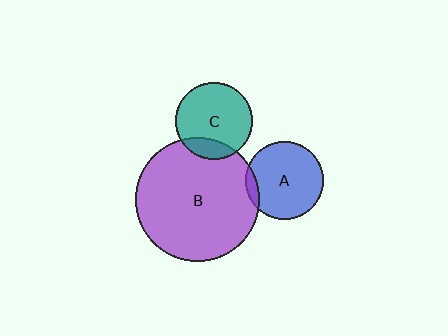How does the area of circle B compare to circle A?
Approximately 2.5 times.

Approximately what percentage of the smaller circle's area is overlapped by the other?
Approximately 15%.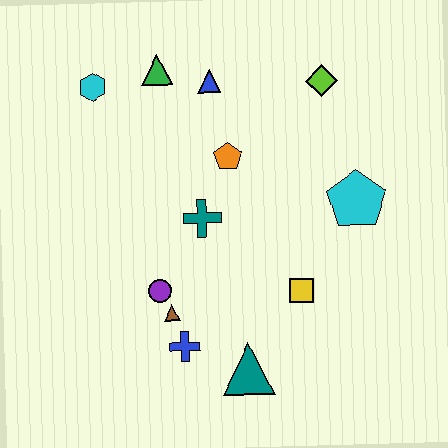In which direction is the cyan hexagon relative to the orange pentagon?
The cyan hexagon is to the left of the orange pentagon.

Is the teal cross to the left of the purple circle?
No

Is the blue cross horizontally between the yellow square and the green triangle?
Yes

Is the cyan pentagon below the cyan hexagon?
Yes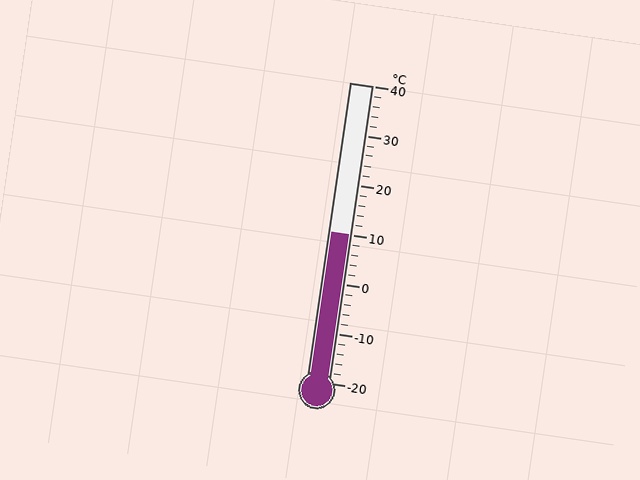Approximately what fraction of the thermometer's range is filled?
The thermometer is filled to approximately 50% of its range.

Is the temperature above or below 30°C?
The temperature is below 30°C.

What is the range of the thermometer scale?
The thermometer scale ranges from -20°C to 40°C.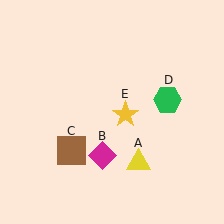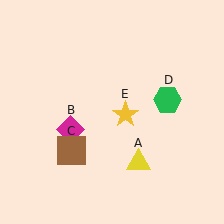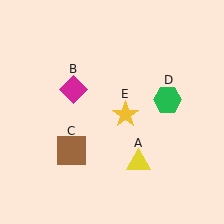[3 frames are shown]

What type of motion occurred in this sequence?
The magenta diamond (object B) rotated clockwise around the center of the scene.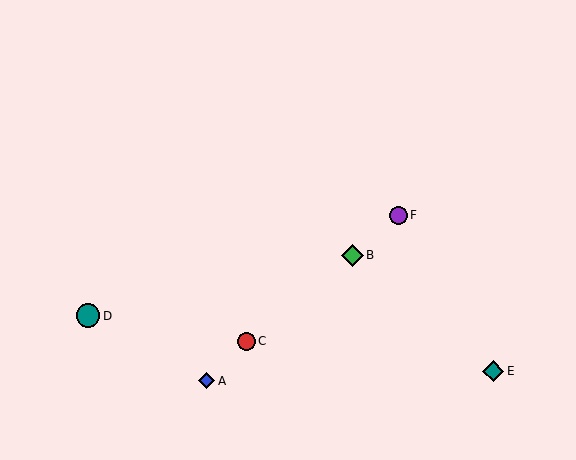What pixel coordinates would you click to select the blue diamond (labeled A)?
Click at (206, 381) to select the blue diamond A.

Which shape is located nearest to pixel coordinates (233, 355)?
The red circle (labeled C) at (246, 341) is nearest to that location.